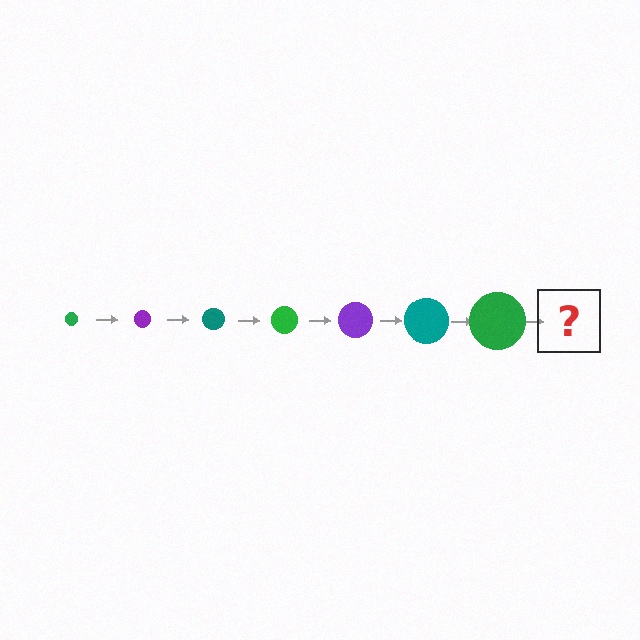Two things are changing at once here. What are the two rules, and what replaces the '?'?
The two rules are that the circle grows larger each step and the color cycles through green, purple, and teal. The '?' should be a purple circle, larger than the previous one.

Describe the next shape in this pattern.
It should be a purple circle, larger than the previous one.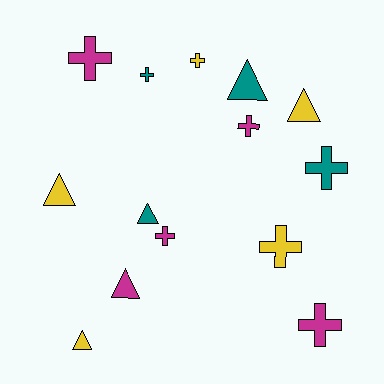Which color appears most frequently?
Yellow, with 5 objects.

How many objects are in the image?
There are 14 objects.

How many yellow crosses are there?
There are 2 yellow crosses.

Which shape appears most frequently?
Cross, with 8 objects.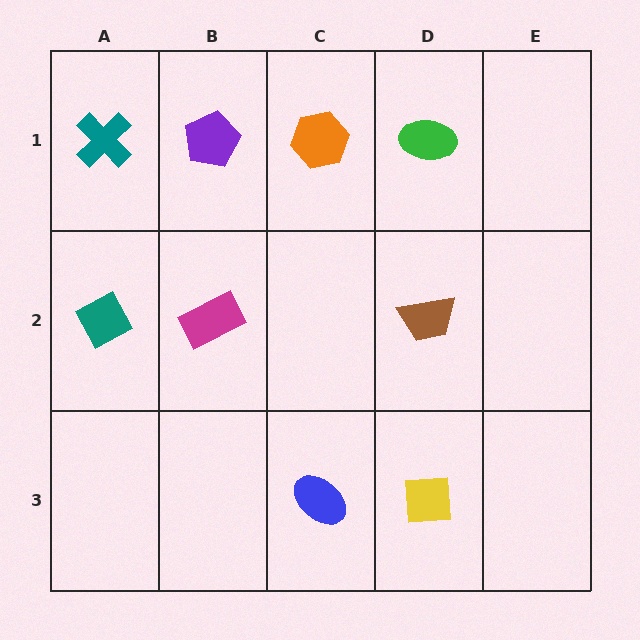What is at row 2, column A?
A teal diamond.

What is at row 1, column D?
A green ellipse.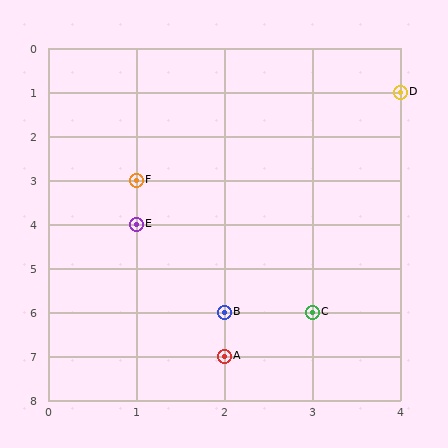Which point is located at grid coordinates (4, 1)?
Point D is at (4, 1).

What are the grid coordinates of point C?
Point C is at grid coordinates (3, 6).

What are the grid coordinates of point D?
Point D is at grid coordinates (4, 1).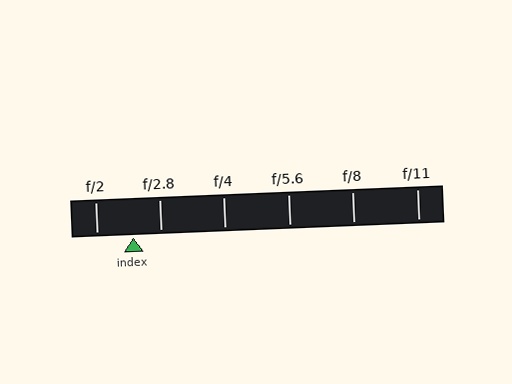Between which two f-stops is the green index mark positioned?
The index mark is between f/2 and f/2.8.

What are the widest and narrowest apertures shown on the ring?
The widest aperture shown is f/2 and the narrowest is f/11.